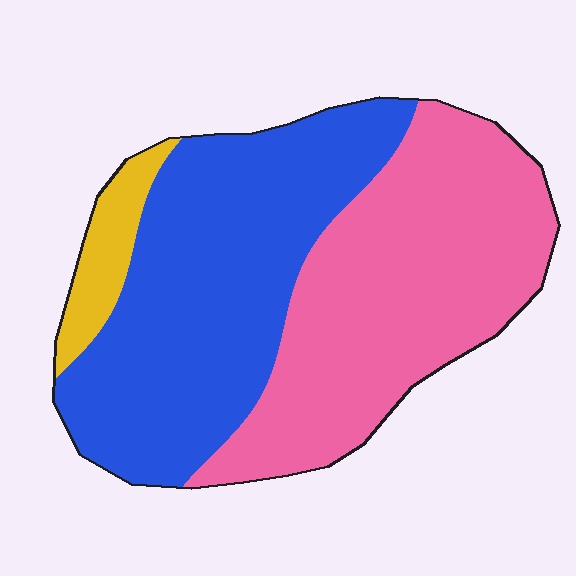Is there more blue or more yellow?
Blue.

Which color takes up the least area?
Yellow, at roughly 5%.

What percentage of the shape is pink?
Pink covers about 45% of the shape.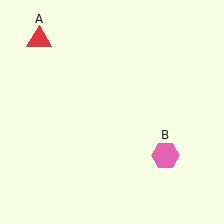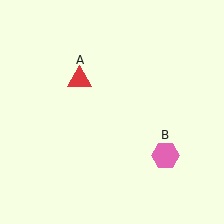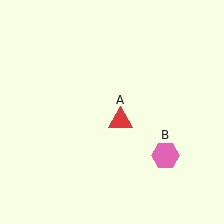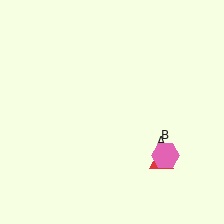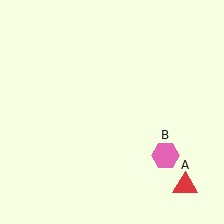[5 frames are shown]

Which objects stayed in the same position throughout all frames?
Pink hexagon (object B) remained stationary.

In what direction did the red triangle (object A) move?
The red triangle (object A) moved down and to the right.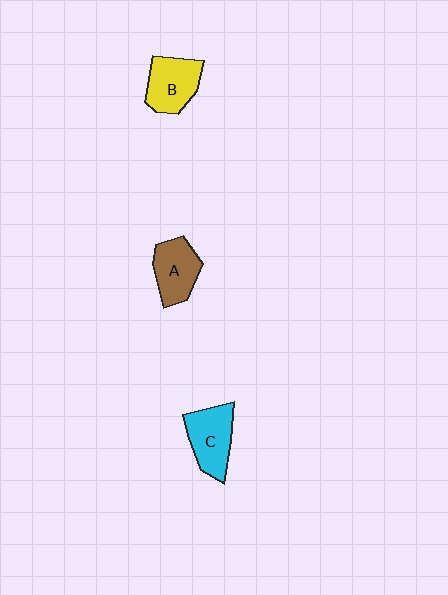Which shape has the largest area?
Shape C (cyan).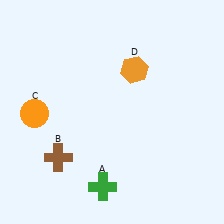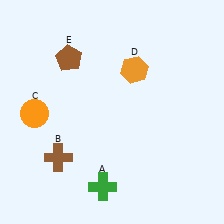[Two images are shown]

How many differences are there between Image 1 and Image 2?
There is 1 difference between the two images.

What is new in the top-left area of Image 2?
A brown pentagon (E) was added in the top-left area of Image 2.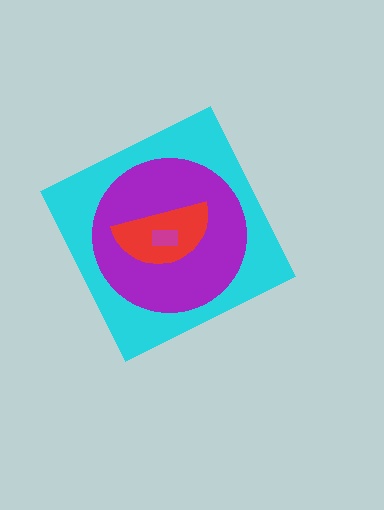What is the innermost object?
The magenta rectangle.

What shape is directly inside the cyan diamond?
The purple circle.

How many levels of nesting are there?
4.